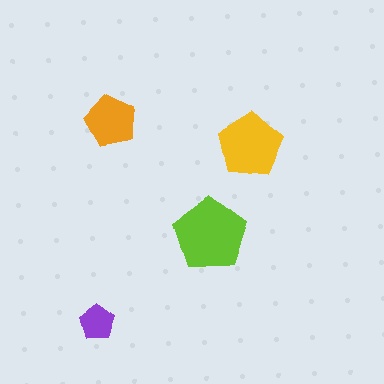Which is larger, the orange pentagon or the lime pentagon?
The lime one.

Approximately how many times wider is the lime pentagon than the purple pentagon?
About 2 times wider.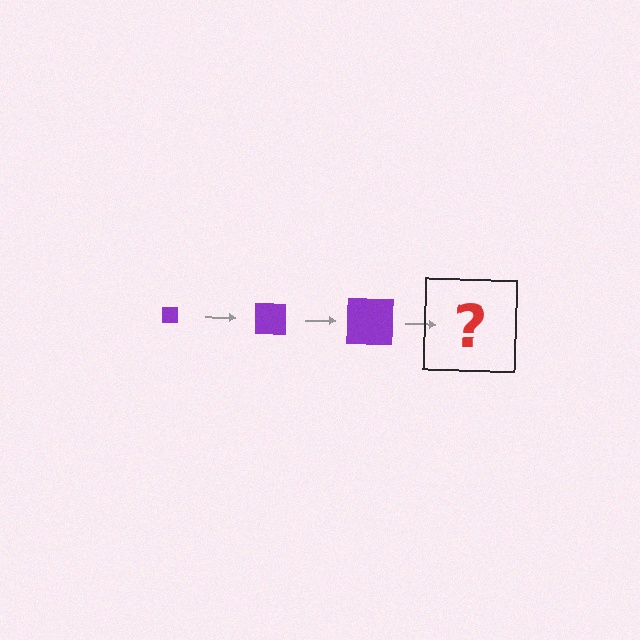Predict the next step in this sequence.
The next step is a purple square, larger than the previous one.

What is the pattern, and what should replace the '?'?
The pattern is that the square gets progressively larger each step. The '?' should be a purple square, larger than the previous one.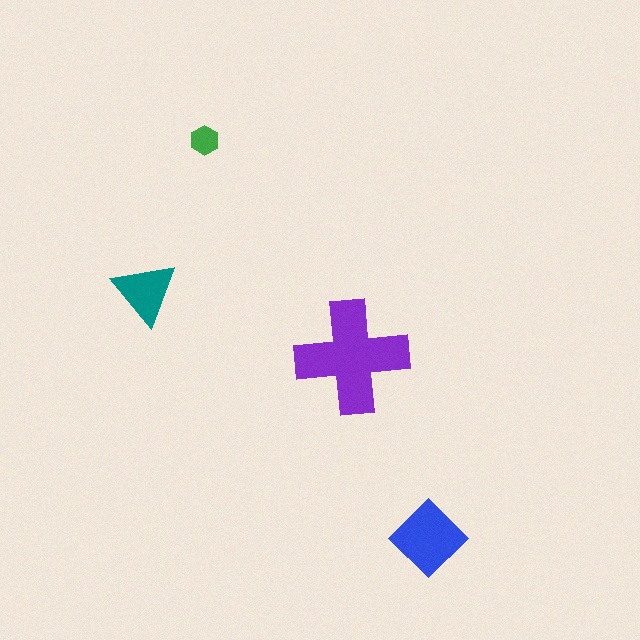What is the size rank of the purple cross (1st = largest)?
1st.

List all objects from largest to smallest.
The purple cross, the blue diamond, the teal triangle, the green hexagon.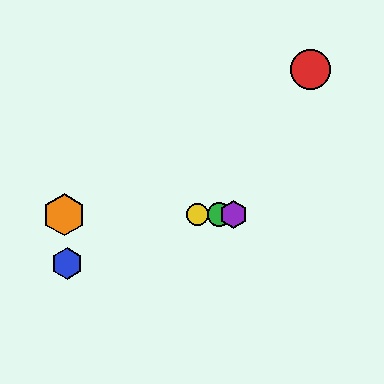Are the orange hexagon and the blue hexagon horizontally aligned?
No, the orange hexagon is at y≈215 and the blue hexagon is at y≈263.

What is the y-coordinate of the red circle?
The red circle is at y≈69.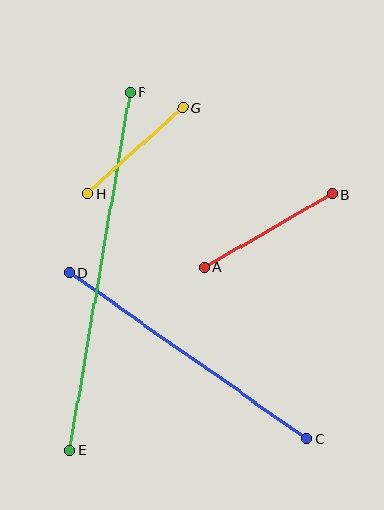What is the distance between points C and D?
The distance is approximately 290 pixels.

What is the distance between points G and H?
The distance is approximately 128 pixels.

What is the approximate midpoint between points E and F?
The midpoint is at approximately (100, 271) pixels.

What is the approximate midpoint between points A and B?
The midpoint is at approximately (268, 231) pixels.